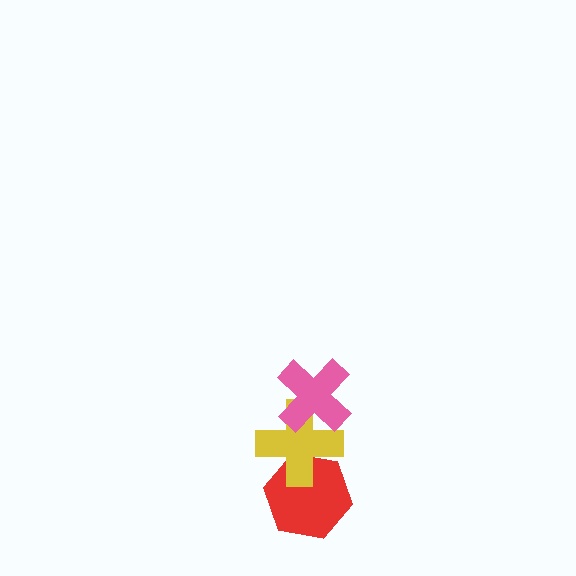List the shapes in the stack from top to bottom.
From top to bottom: the pink cross, the yellow cross, the red hexagon.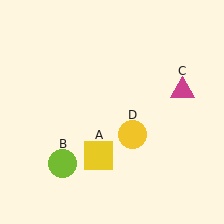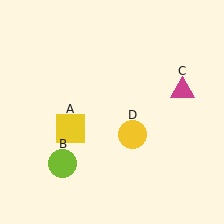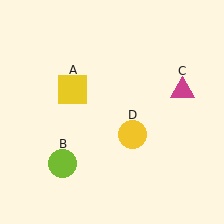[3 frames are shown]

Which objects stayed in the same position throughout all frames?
Lime circle (object B) and magenta triangle (object C) and yellow circle (object D) remained stationary.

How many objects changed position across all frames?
1 object changed position: yellow square (object A).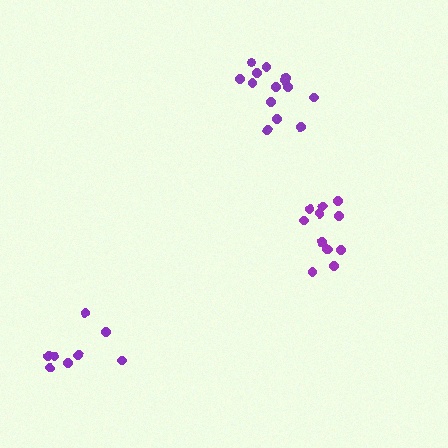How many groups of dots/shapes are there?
There are 3 groups.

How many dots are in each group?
Group 1: 14 dots, Group 2: 12 dots, Group 3: 8 dots (34 total).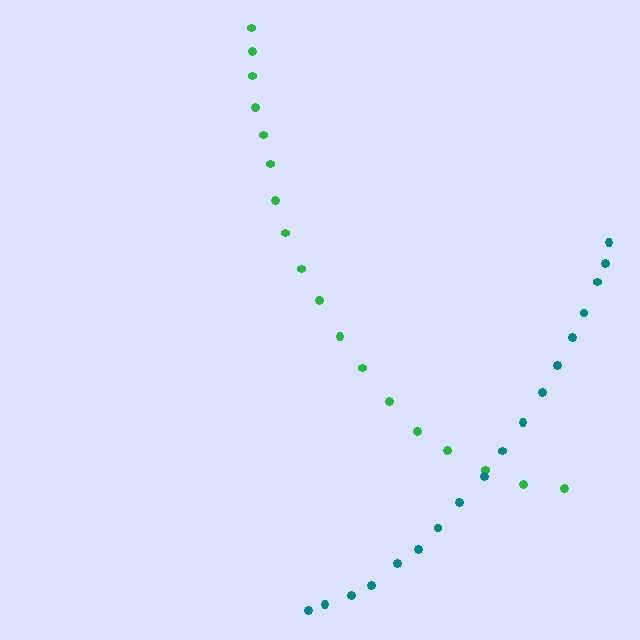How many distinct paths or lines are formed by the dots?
There are 2 distinct paths.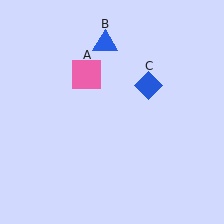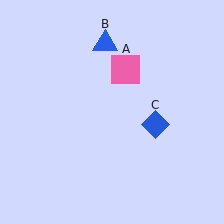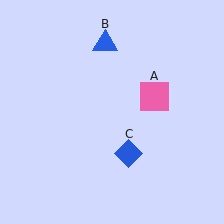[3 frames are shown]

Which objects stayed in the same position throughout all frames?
Blue triangle (object B) remained stationary.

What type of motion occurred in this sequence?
The pink square (object A), blue diamond (object C) rotated clockwise around the center of the scene.